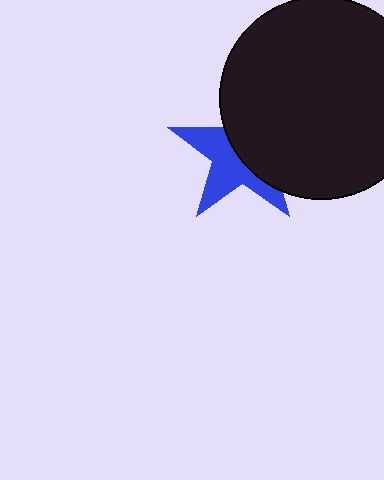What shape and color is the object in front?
The object in front is a black circle.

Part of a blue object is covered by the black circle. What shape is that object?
It is a star.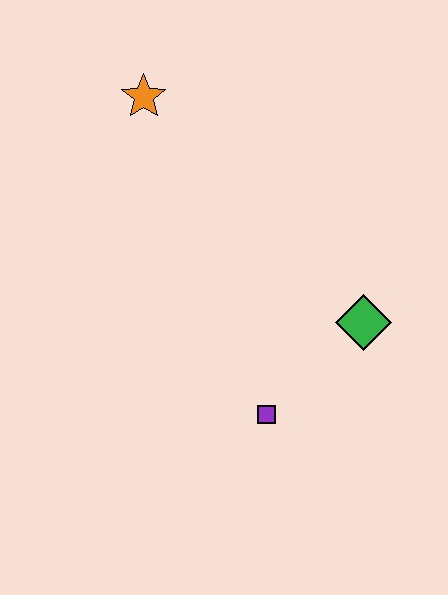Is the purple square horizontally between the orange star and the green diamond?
Yes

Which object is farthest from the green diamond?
The orange star is farthest from the green diamond.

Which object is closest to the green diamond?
The purple square is closest to the green diamond.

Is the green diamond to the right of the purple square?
Yes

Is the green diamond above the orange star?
No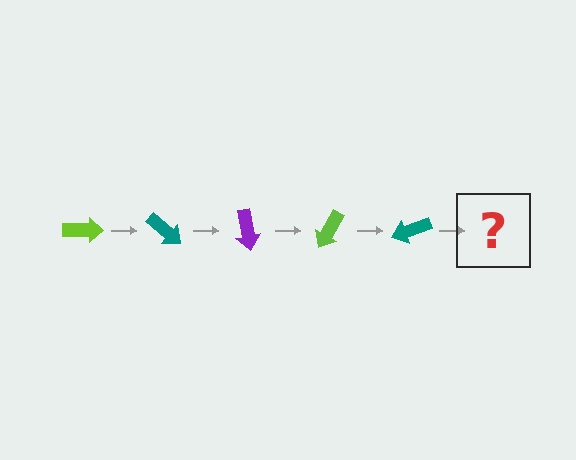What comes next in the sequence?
The next element should be a purple arrow, rotated 200 degrees from the start.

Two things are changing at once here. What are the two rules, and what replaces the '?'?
The two rules are that it rotates 40 degrees each step and the color cycles through lime, teal, and purple. The '?' should be a purple arrow, rotated 200 degrees from the start.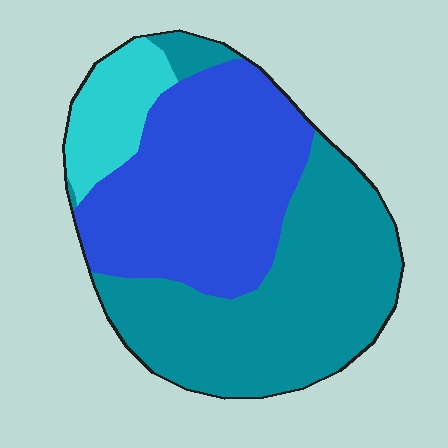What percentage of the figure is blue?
Blue takes up about two fifths (2/5) of the figure.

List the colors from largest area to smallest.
From largest to smallest: teal, blue, cyan.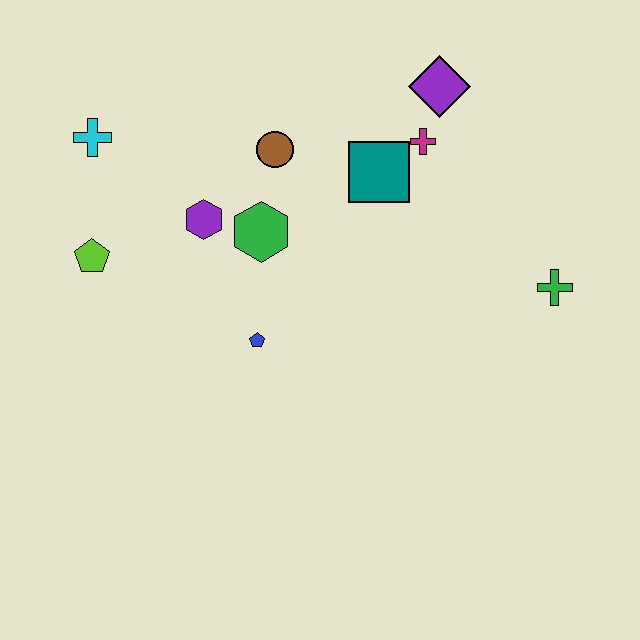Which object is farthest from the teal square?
The lime pentagon is farthest from the teal square.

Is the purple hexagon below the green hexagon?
No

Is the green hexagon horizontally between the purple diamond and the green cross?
No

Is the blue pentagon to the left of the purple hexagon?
No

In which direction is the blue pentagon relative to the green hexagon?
The blue pentagon is below the green hexagon.